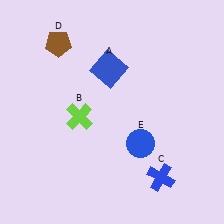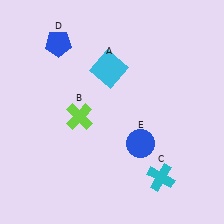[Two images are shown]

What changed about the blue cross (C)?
In Image 1, C is blue. In Image 2, it changed to cyan.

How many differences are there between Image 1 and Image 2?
There are 3 differences between the two images.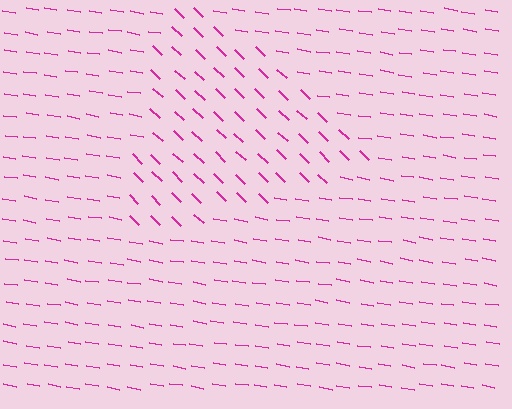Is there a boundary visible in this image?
Yes, there is a texture boundary formed by a change in line orientation.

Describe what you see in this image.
The image is filled with small magenta line segments. A triangle region in the image has lines oriented differently from the surrounding lines, creating a visible texture boundary.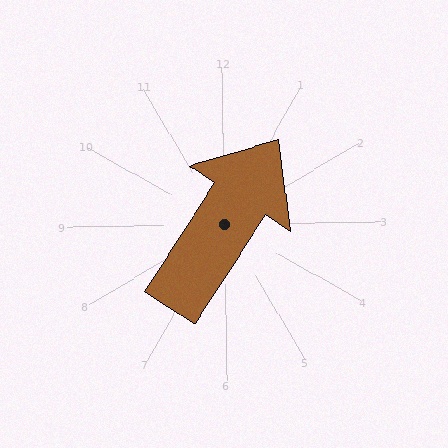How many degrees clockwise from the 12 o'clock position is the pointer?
Approximately 34 degrees.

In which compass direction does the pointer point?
Northeast.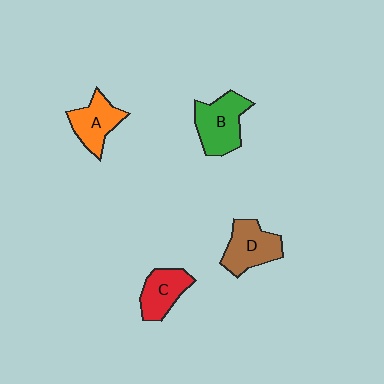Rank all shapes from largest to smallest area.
From largest to smallest: B (green), D (brown), A (orange), C (red).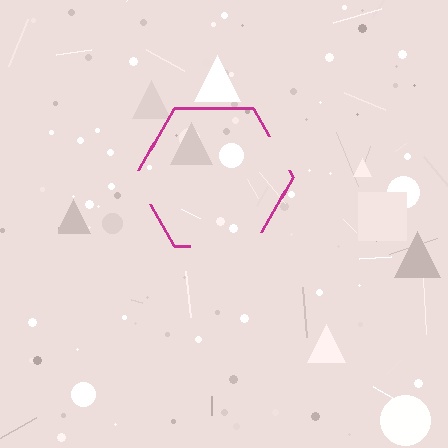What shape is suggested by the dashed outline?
The dashed outline suggests a hexagon.